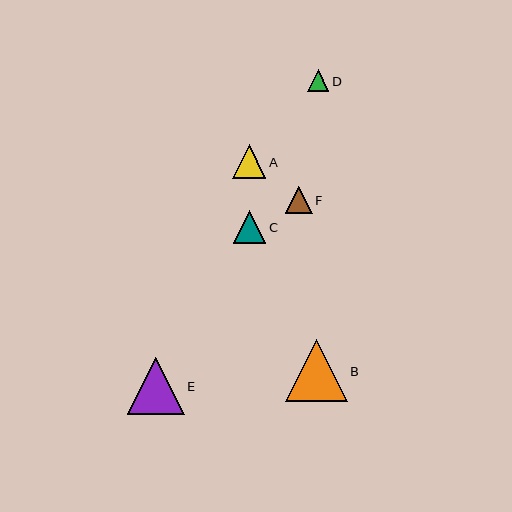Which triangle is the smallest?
Triangle D is the smallest with a size of approximately 22 pixels.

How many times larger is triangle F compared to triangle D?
Triangle F is approximately 1.3 times the size of triangle D.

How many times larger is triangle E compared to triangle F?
Triangle E is approximately 2.1 times the size of triangle F.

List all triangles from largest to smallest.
From largest to smallest: B, E, A, C, F, D.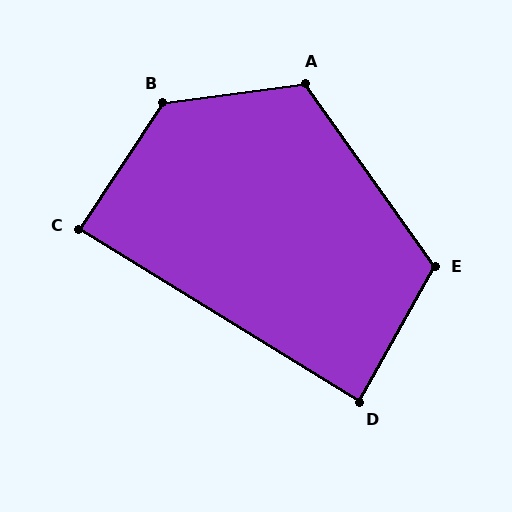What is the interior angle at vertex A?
Approximately 118 degrees (obtuse).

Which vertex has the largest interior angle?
B, at approximately 131 degrees.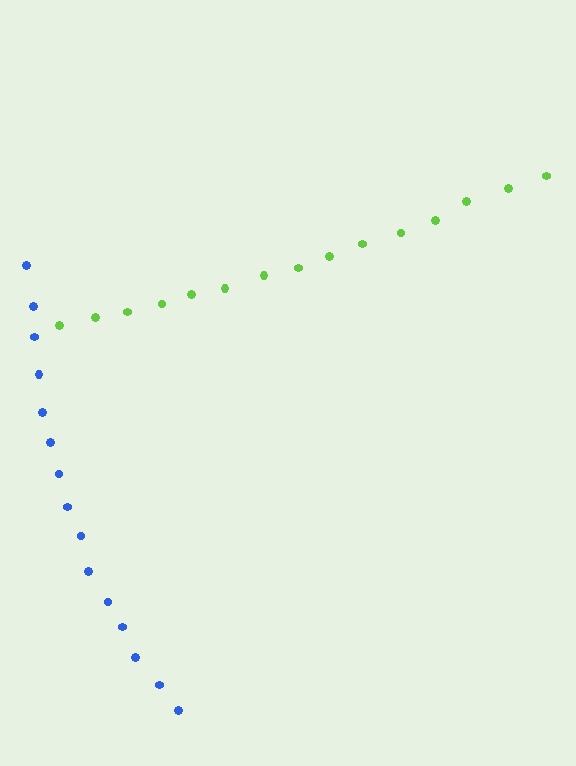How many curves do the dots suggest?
There are 2 distinct paths.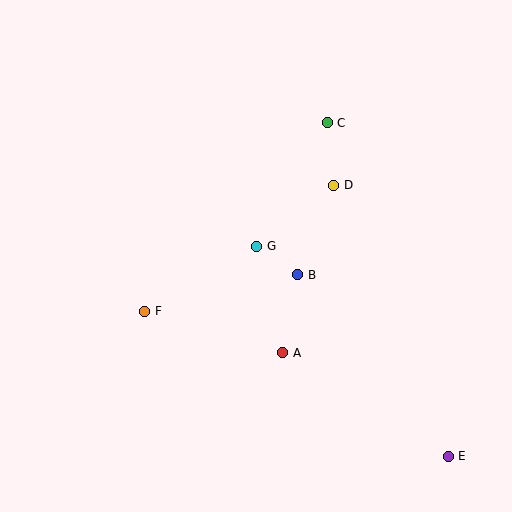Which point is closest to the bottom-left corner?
Point F is closest to the bottom-left corner.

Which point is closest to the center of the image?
Point G at (257, 246) is closest to the center.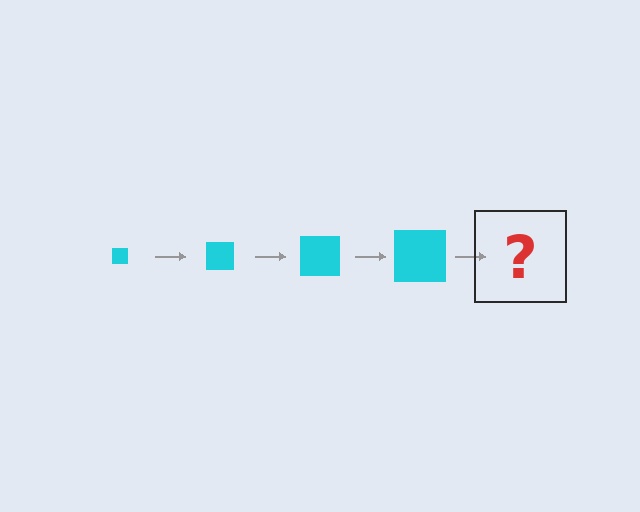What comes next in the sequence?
The next element should be a cyan square, larger than the previous one.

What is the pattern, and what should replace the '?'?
The pattern is that the square gets progressively larger each step. The '?' should be a cyan square, larger than the previous one.